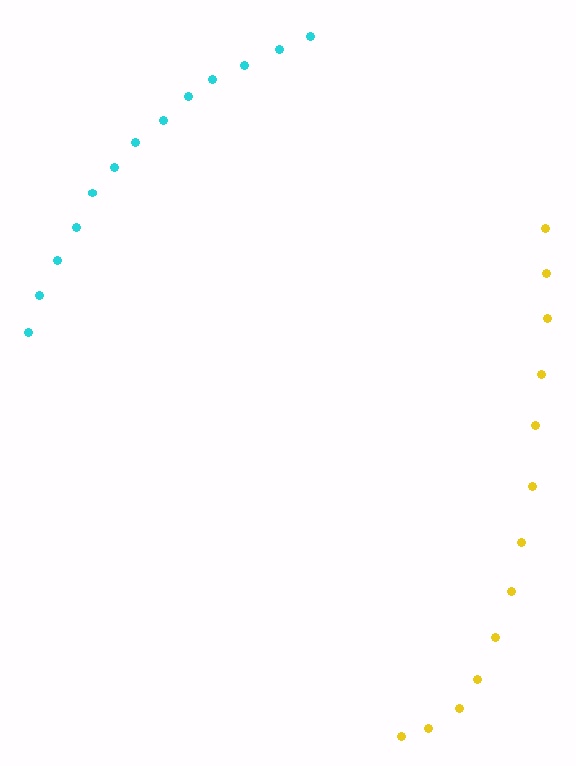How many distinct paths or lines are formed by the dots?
There are 2 distinct paths.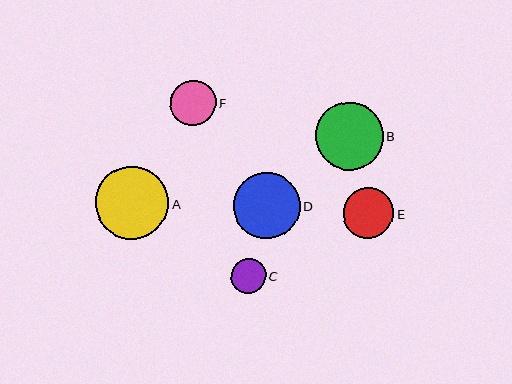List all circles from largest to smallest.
From largest to smallest: A, B, D, E, F, C.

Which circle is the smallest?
Circle C is the smallest with a size of approximately 34 pixels.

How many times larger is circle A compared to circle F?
Circle A is approximately 1.6 times the size of circle F.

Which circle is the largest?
Circle A is the largest with a size of approximately 73 pixels.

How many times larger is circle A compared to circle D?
Circle A is approximately 1.1 times the size of circle D.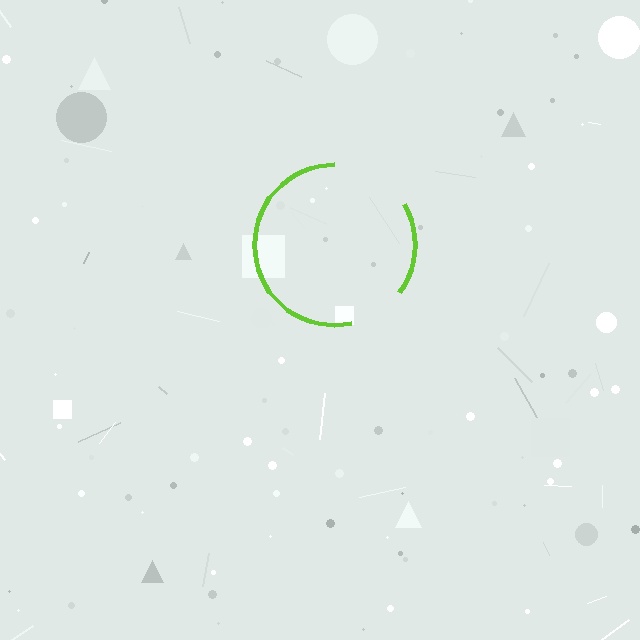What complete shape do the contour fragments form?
The contour fragments form a circle.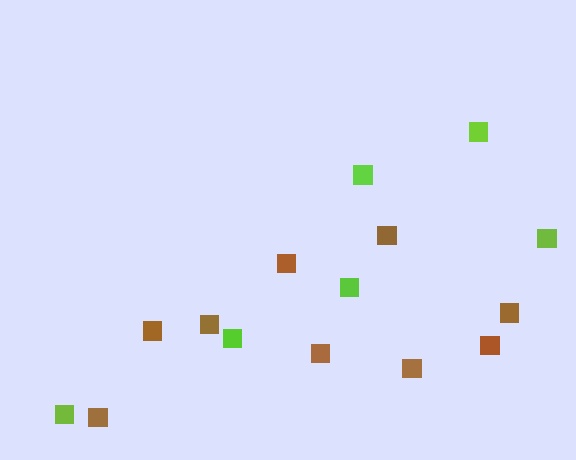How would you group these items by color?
There are 2 groups: one group of brown squares (9) and one group of lime squares (6).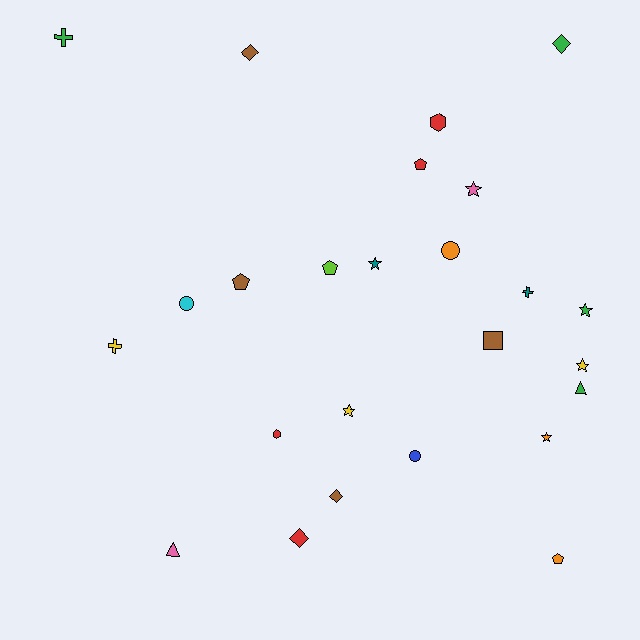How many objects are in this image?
There are 25 objects.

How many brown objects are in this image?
There are 4 brown objects.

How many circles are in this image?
There are 3 circles.